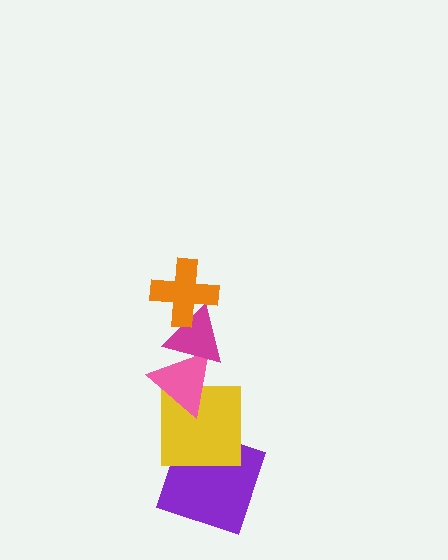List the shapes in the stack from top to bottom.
From top to bottom: the orange cross, the magenta triangle, the pink triangle, the yellow square, the purple square.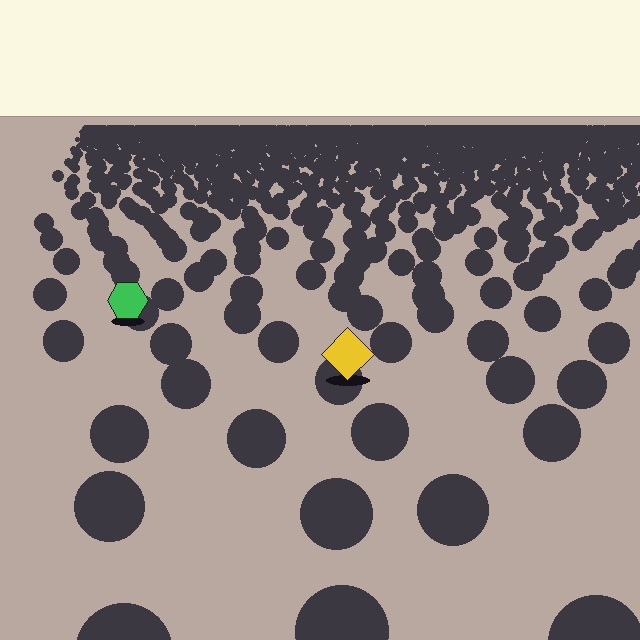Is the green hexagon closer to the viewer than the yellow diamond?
No. The yellow diamond is closer — you can tell from the texture gradient: the ground texture is coarser near it.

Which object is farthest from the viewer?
The green hexagon is farthest from the viewer. It appears smaller and the ground texture around it is denser.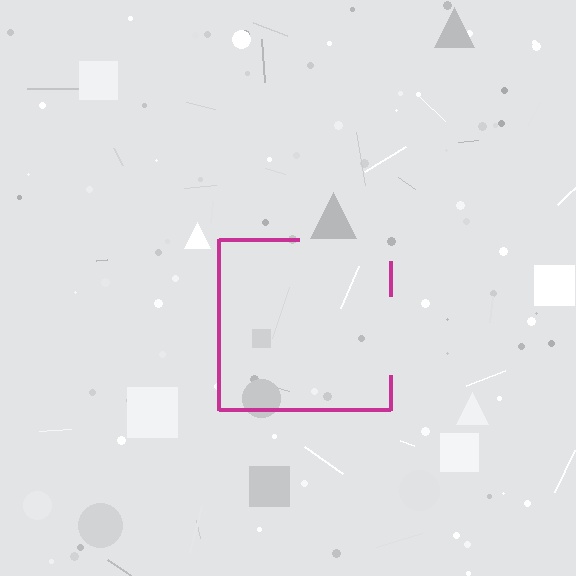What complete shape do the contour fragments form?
The contour fragments form a square.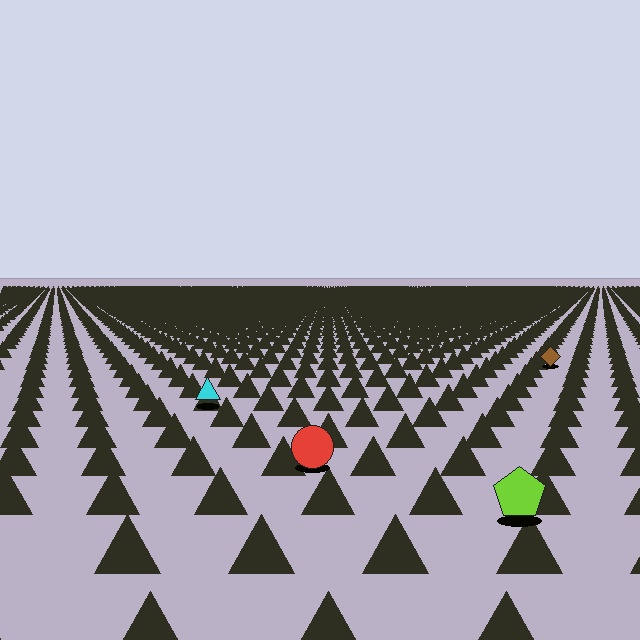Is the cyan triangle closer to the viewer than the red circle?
No. The red circle is closer — you can tell from the texture gradient: the ground texture is coarser near it.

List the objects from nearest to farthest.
From nearest to farthest: the lime pentagon, the red circle, the cyan triangle, the brown diamond.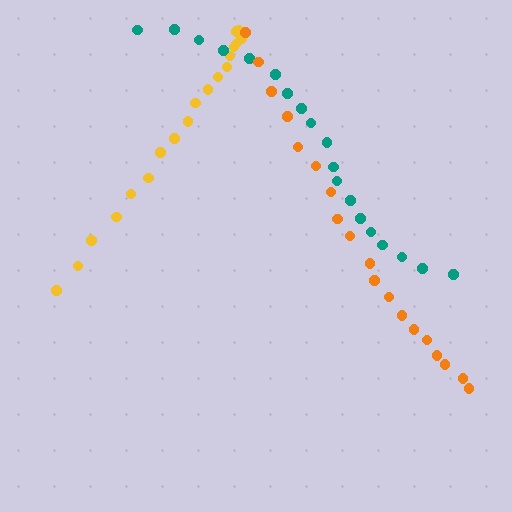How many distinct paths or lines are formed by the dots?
There are 3 distinct paths.